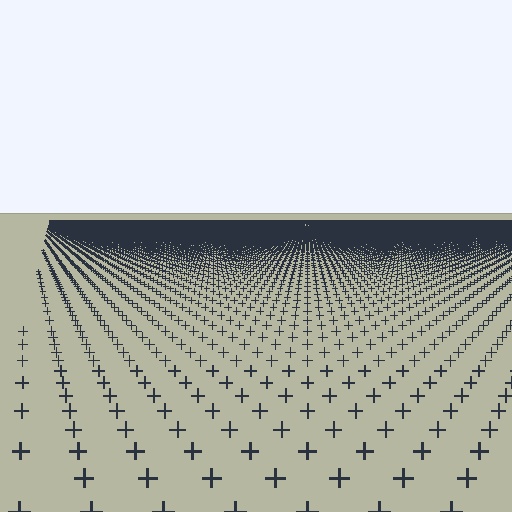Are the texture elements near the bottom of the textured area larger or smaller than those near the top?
Larger. Near the bottom, elements are closer to the viewer and appear at a bigger on-screen size.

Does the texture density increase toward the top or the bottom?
Density increases toward the top.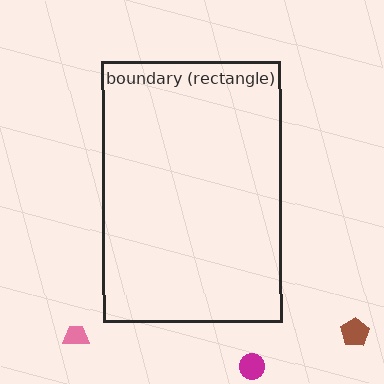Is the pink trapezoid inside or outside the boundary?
Outside.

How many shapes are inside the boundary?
0 inside, 3 outside.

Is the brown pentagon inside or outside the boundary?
Outside.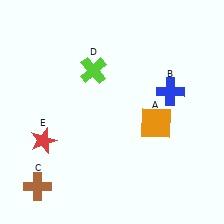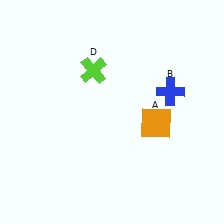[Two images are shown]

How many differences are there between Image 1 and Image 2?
There are 2 differences between the two images.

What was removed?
The red star (E), the brown cross (C) were removed in Image 2.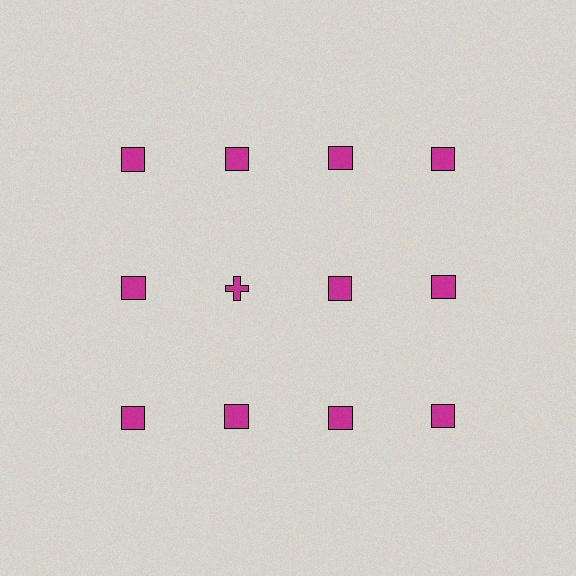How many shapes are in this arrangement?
There are 12 shapes arranged in a grid pattern.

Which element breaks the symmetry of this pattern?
The magenta cross in the second row, second from left column breaks the symmetry. All other shapes are magenta squares.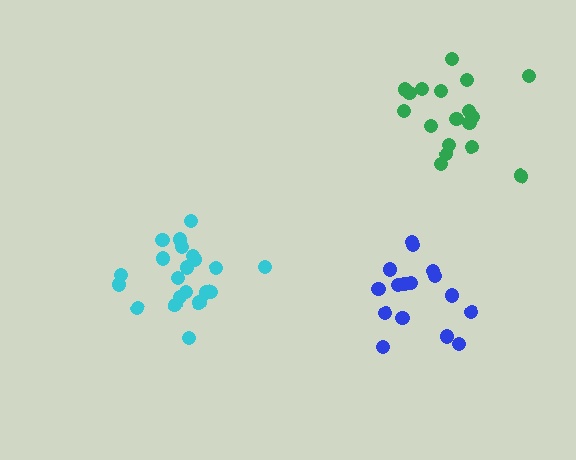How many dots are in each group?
Group 1: 21 dots, Group 2: 16 dots, Group 3: 18 dots (55 total).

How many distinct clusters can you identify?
There are 3 distinct clusters.